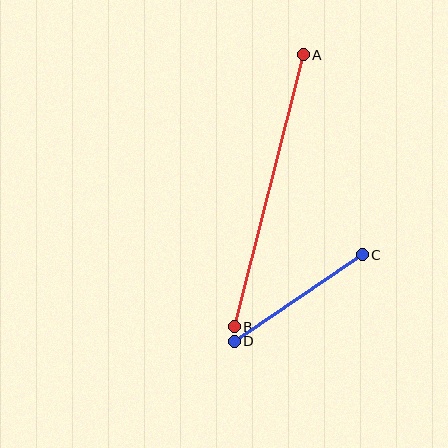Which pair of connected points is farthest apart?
Points A and B are farthest apart.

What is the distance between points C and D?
The distance is approximately 155 pixels.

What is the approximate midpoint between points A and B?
The midpoint is at approximately (269, 191) pixels.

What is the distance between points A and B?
The distance is approximately 281 pixels.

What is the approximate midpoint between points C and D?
The midpoint is at approximately (298, 298) pixels.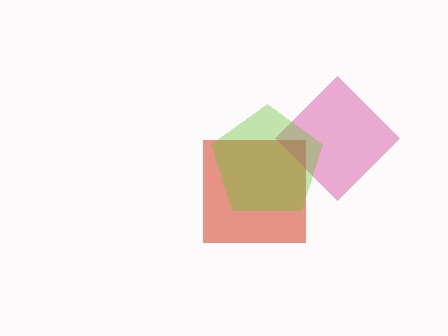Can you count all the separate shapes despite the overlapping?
Yes, there are 3 separate shapes.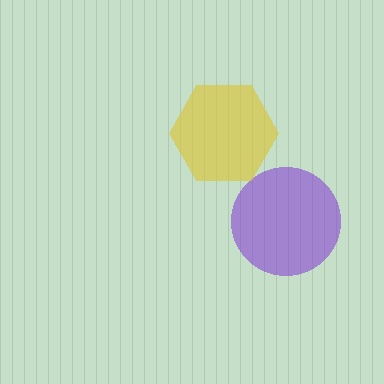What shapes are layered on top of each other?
The layered shapes are: a purple circle, a yellow hexagon.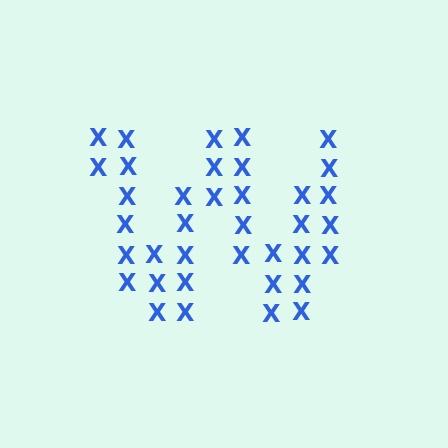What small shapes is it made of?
It is made of small letter X's.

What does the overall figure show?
The overall figure shows the letter W.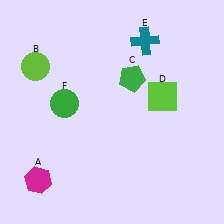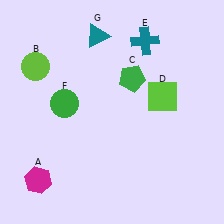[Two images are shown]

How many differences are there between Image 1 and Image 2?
There is 1 difference between the two images.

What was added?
A teal triangle (G) was added in Image 2.